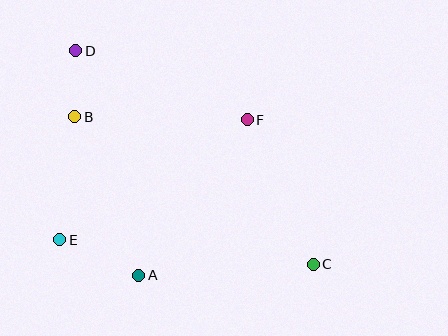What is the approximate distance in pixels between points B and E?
The distance between B and E is approximately 124 pixels.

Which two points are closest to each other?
Points B and D are closest to each other.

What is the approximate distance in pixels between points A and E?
The distance between A and E is approximately 86 pixels.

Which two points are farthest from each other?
Points C and D are farthest from each other.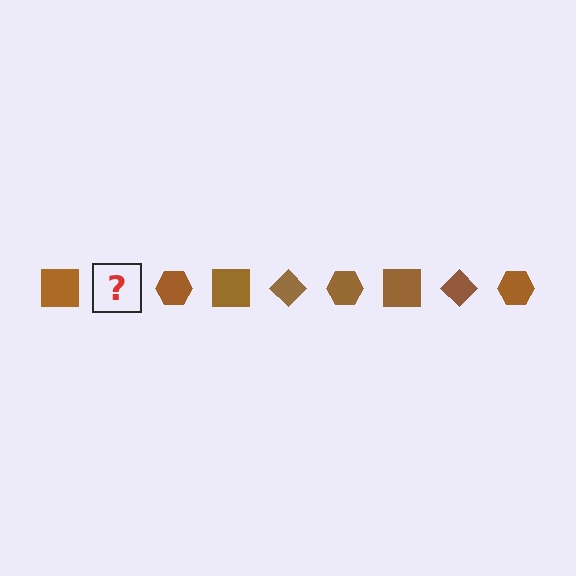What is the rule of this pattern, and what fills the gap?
The rule is that the pattern cycles through square, diamond, hexagon shapes in brown. The gap should be filled with a brown diamond.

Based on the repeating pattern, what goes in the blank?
The blank should be a brown diamond.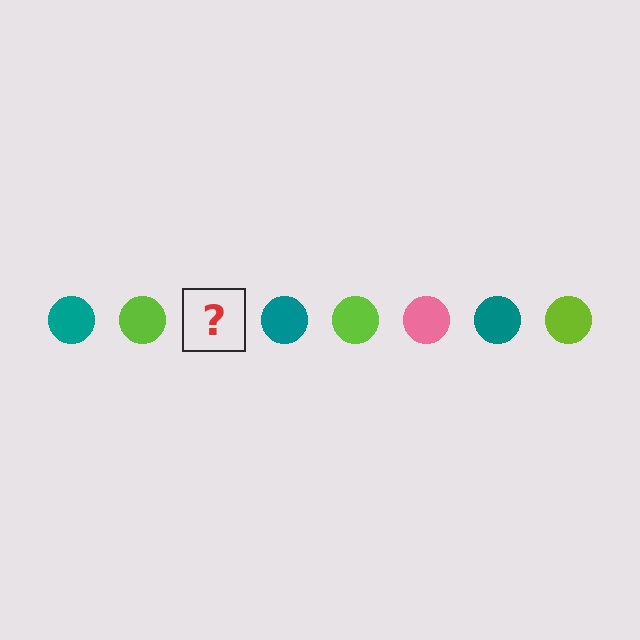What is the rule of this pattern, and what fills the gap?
The rule is that the pattern cycles through teal, lime, pink circles. The gap should be filled with a pink circle.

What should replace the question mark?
The question mark should be replaced with a pink circle.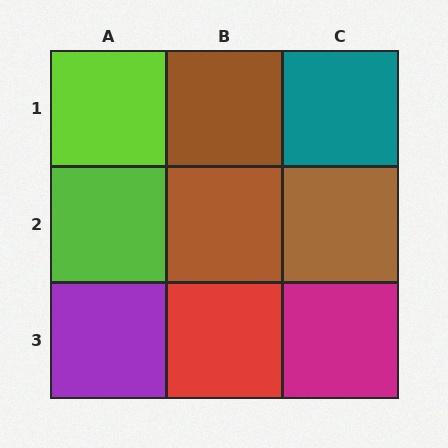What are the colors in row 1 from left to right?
Lime, brown, teal.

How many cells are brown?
3 cells are brown.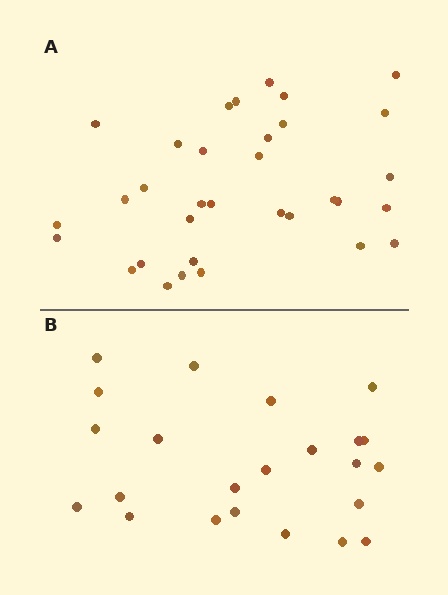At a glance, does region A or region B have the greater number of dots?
Region A (the top region) has more dots.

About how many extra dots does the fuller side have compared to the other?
Region A has roughly 10 or so more dots than region B.